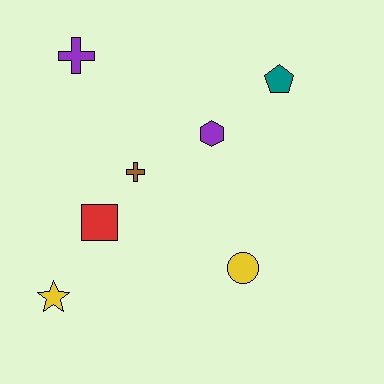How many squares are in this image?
There is 1 square.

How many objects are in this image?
There are 7 objects.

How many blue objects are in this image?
There are no blue objects.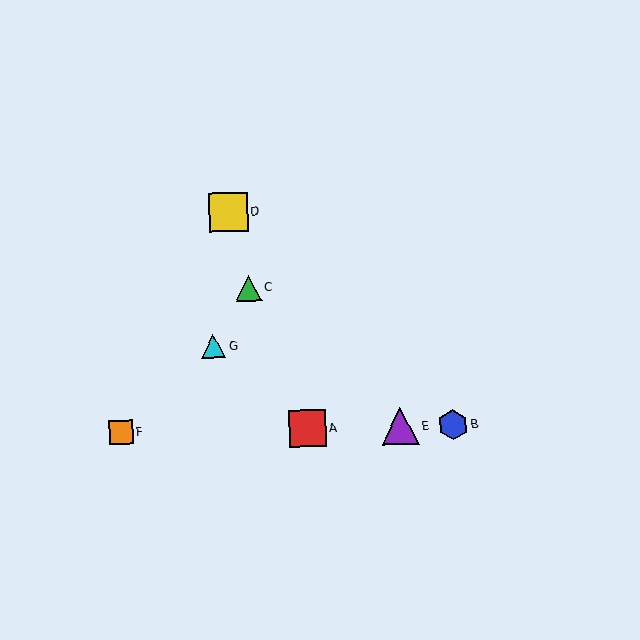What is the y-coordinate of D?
Object D is at y≈212.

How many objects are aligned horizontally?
4 objects (A, B, E, F) are aligned horizontally.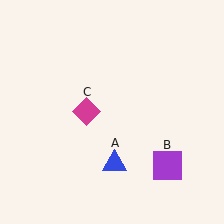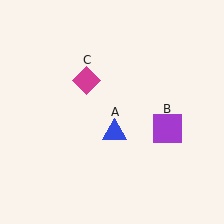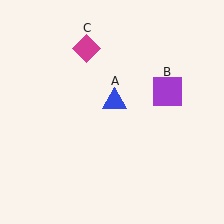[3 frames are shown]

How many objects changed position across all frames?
3 objects changed position: blue triangle (object A), purple square (object B), magenta diamond (object C).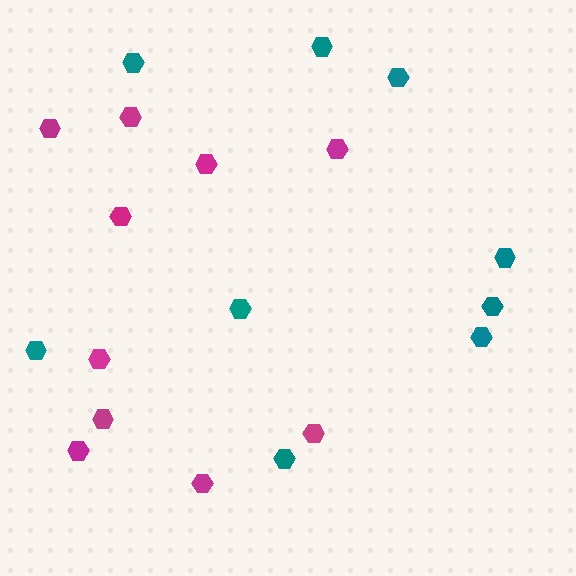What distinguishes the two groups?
There are 2 groups: one group of magenta hexagons (10) and one group of teal hexagons (9).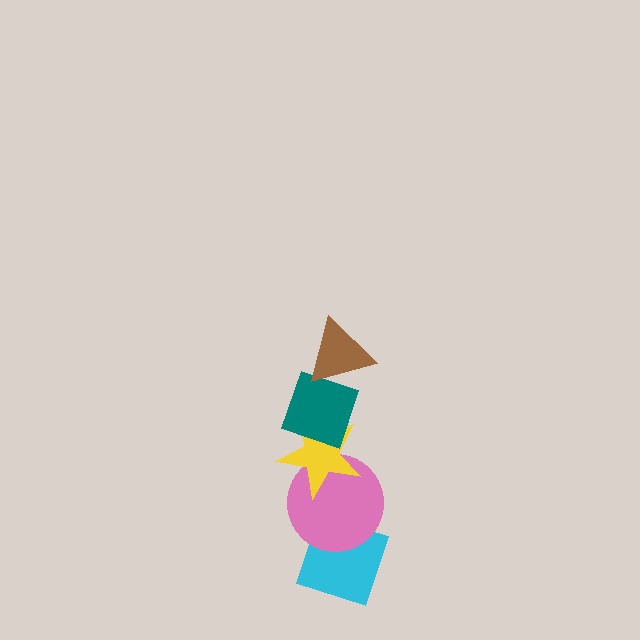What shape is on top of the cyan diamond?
The pink circle is on top of the cyan diamond.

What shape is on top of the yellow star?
The teal diamond is on top of the yellow star.